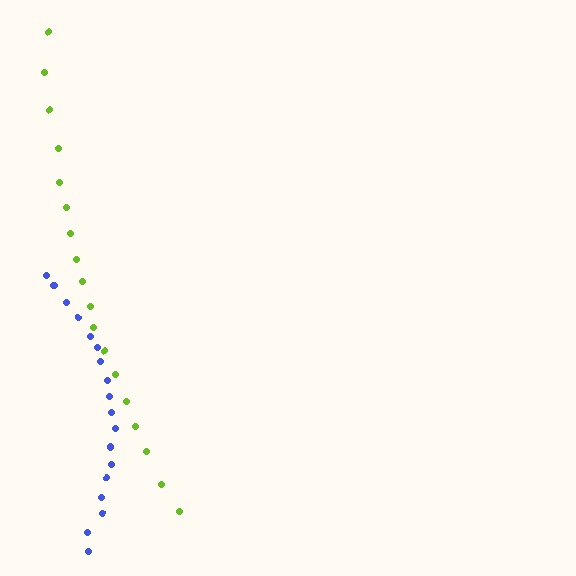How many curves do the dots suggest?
There are 2 distinct paths.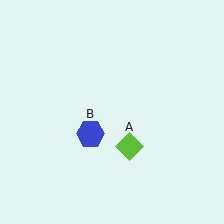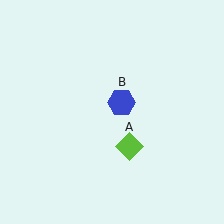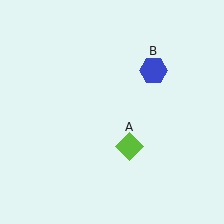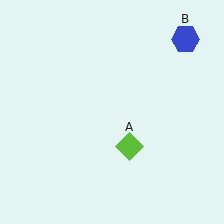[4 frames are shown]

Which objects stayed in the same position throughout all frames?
Lime diamond (object A) remained stationary.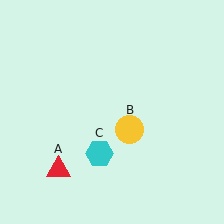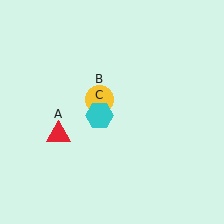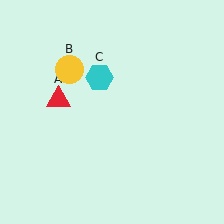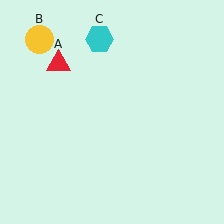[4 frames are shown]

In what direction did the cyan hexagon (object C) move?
The cyan hexagon (object C) moved up.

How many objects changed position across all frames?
3 objects changed position: red triangle (object A), yellow circle (object B), cyan hexagon (object C).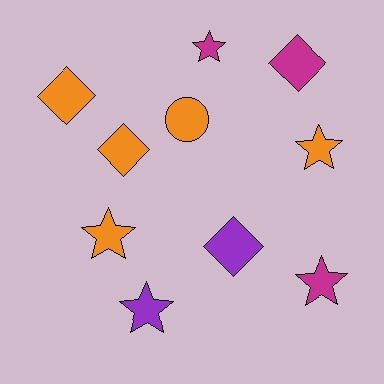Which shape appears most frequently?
Star, with 5 objects.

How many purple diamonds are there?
There is 1 purple diamond.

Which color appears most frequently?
Orange, with 5 objects.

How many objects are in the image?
There are 10 objects.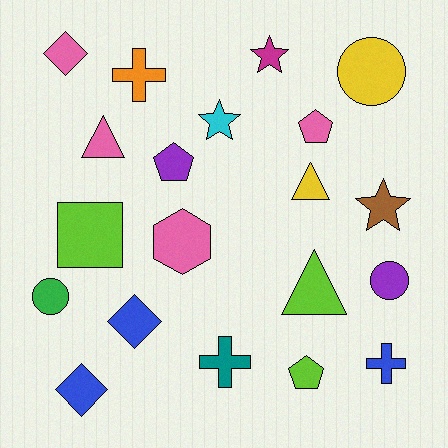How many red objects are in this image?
There are no red objects.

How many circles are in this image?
There are 3 circles.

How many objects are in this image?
There are 20 objects.